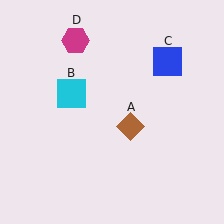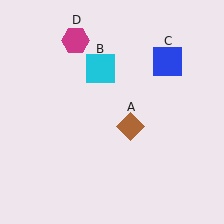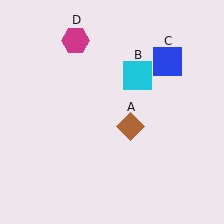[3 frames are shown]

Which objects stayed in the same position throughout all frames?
Brown diamond (object A) and blue square (object C) and magenta hexagon (object D) remained stationary.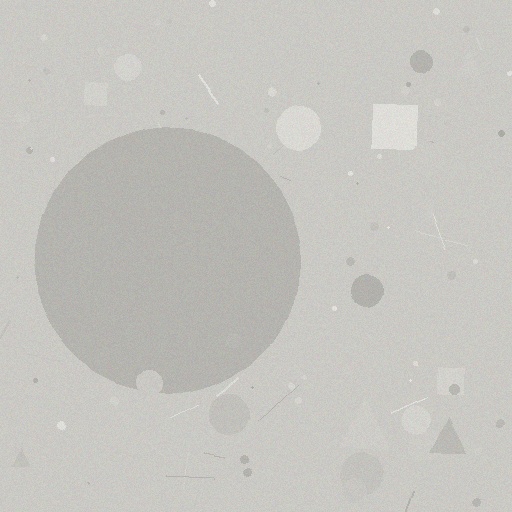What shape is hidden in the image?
A circle is hidden in the image.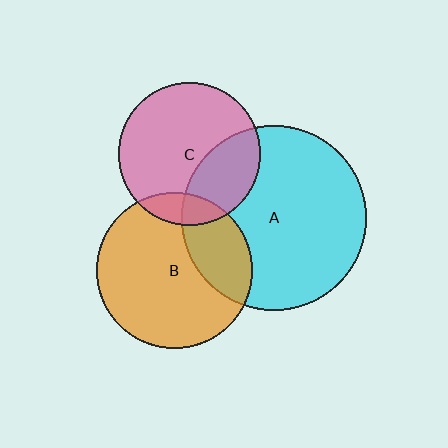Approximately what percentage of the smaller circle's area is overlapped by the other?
Approximately 25%.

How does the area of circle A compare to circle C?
Approximately 1.7 times.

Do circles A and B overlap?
Yes.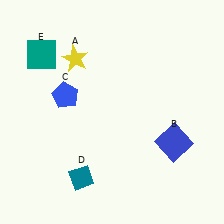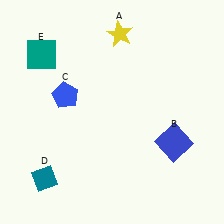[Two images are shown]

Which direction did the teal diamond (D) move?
The teal diamond (D) moved left.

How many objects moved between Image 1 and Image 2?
2 objects moved between the two images.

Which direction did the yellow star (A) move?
The yellow star (A) moved right.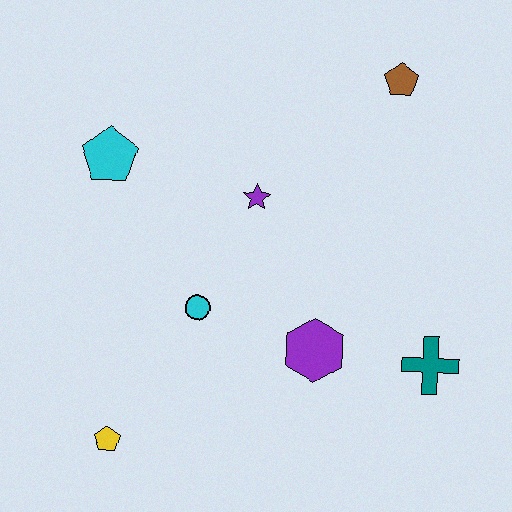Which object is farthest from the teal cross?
The cyan pentagon is farthest from the teal cross.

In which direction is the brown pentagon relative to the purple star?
The brown pentagon is to the right of the purple star.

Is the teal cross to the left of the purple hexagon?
No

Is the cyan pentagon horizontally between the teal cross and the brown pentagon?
No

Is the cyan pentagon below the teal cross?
No